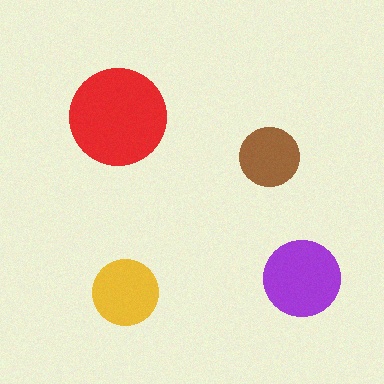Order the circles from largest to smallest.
the red one, the purple one, the yellow one, the brown one.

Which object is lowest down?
The yellow circle is bottommost.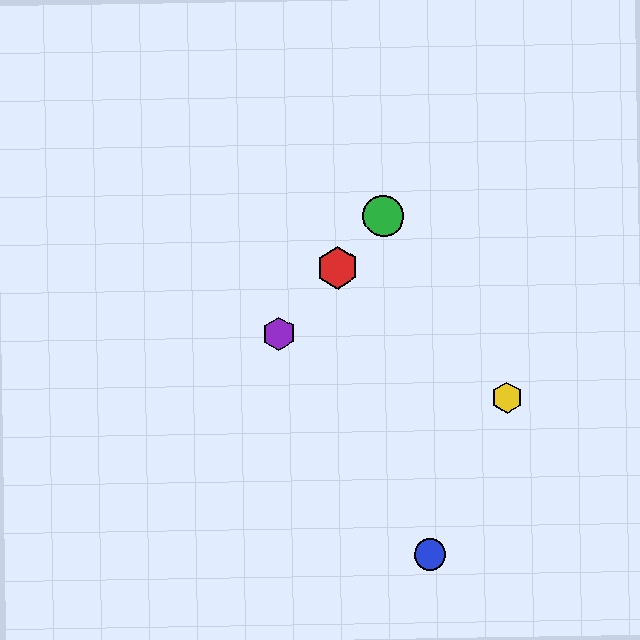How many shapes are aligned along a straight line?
3 shapes (the red hexagon, the green circle, the purple hexagon) are aligned along a straight line.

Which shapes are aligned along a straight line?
The red hexagon, the green circle, the purple hexagon are aligned along a straight line.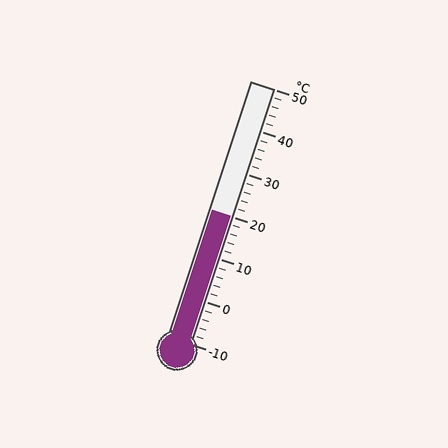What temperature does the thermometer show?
The thermometer shows approximately 20°C.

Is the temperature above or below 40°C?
The temperature is below 40°C.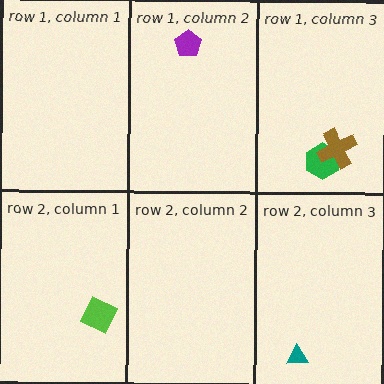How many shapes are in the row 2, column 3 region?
1.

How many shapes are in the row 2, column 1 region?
1.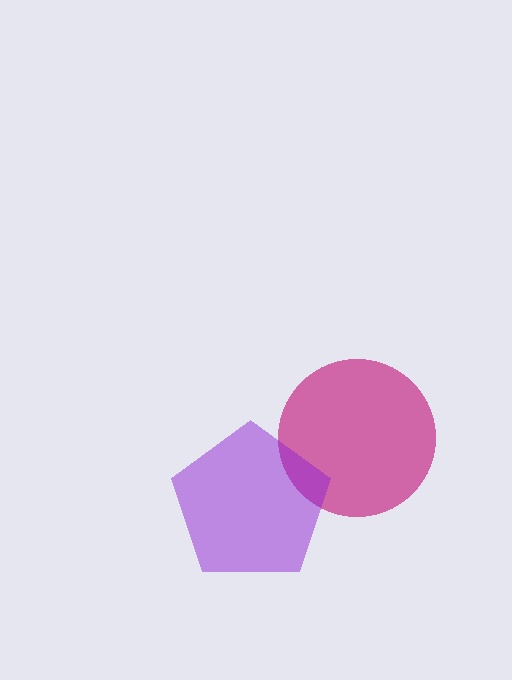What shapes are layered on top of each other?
The layered shapes are: a magenta circle, a purple pentagon.